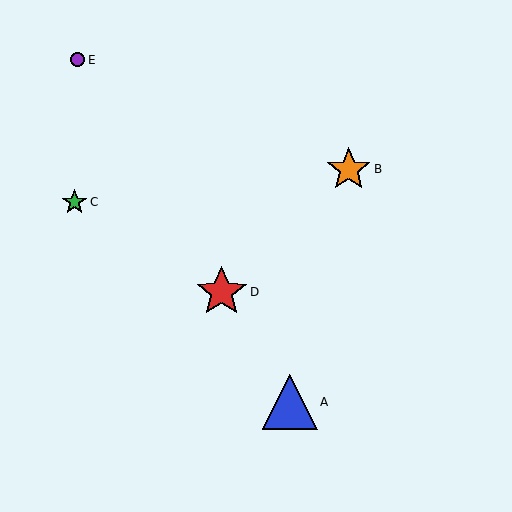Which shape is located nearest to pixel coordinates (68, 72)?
The purple circle (labeled E) at (78, 60) is nearest to that location.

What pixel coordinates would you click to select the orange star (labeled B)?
Click at (349, 169) to select the orange star B.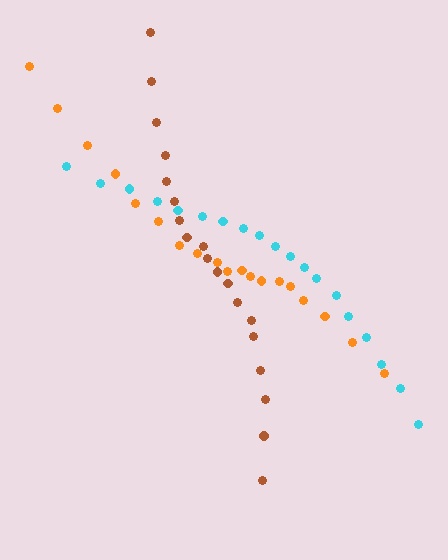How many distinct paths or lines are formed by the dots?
There are 3 distinct paths.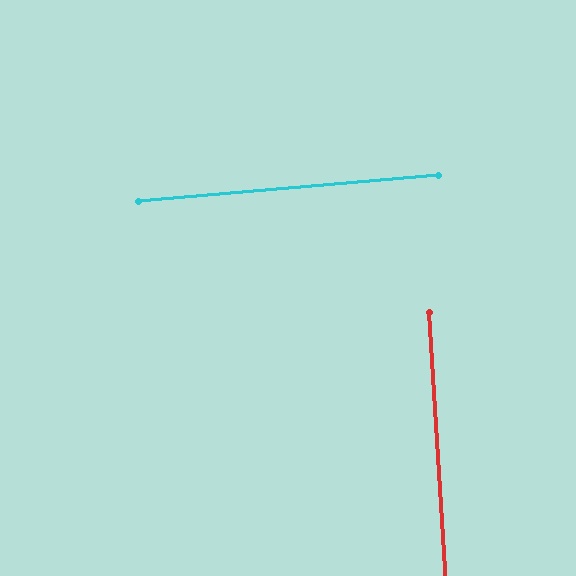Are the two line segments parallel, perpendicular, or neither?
Perpendicular — they meet at approximately 89°.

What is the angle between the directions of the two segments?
Approximately 89 degrees.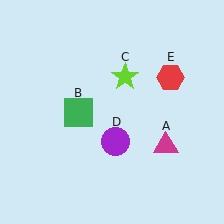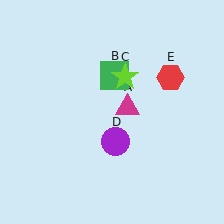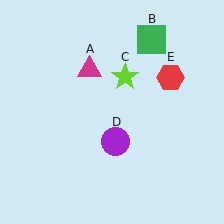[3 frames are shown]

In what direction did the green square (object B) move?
The green square (object B) moved up and to the right.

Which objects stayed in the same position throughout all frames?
Lime star (object C) and purple circle (object D) and red hexagon (object E) remained stationary.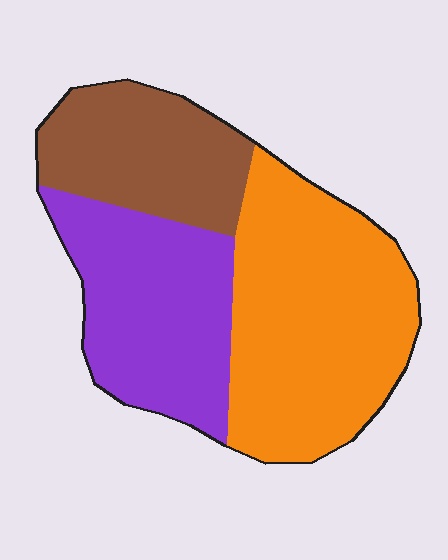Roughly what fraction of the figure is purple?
Purple covers about 30% of the figure.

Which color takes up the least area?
Brown, at roughly 25%.